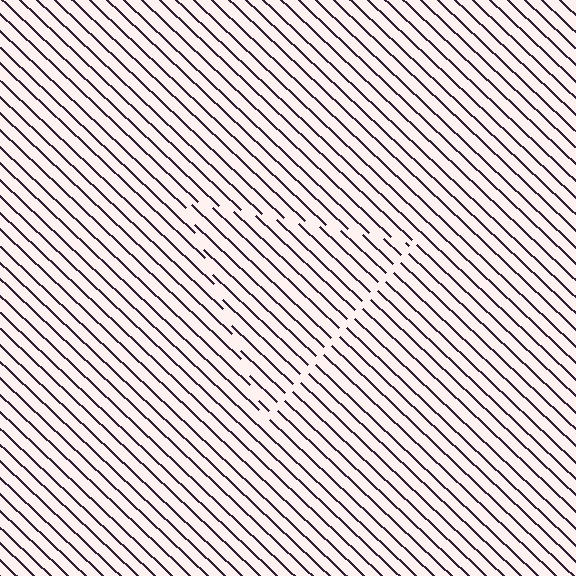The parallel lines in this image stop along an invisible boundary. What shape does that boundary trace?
An illusory triangle. The interior of the shape contains the same grating, shifted by half a period — the contour is defined by the phase discontinuity where line-ends from the inner and outer gratings abut.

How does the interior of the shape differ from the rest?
The interior of the shape contains the same grating, shifted by half a period — the contour is defined by the phase discontinuity where line-ends from the inner and outer gratings abut.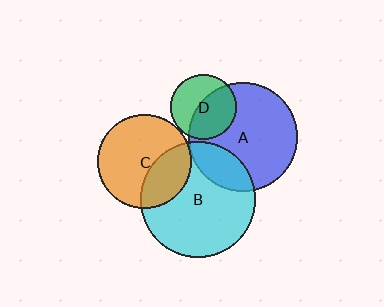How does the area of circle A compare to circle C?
Approximately 1.3 times.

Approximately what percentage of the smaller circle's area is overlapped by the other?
Approximately 30%.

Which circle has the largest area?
Circle B (cyan).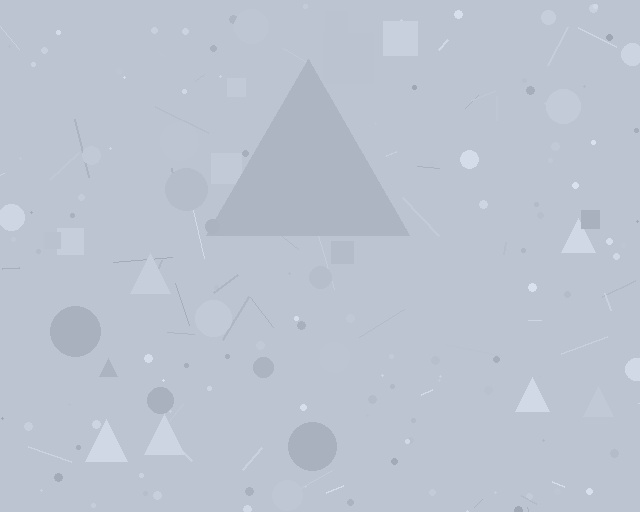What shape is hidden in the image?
A triangle is hidden in the image.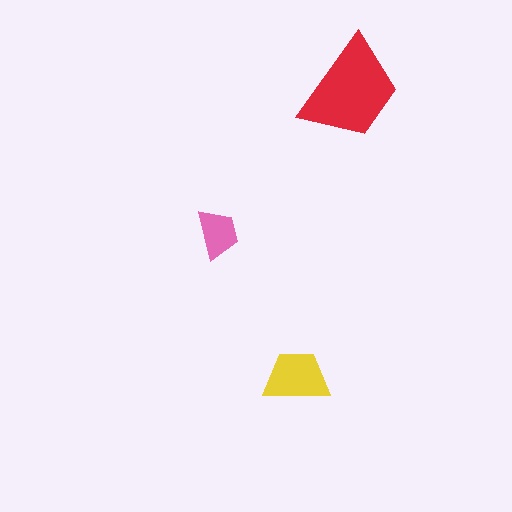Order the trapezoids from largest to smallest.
the red one, the yellow one, the pink one.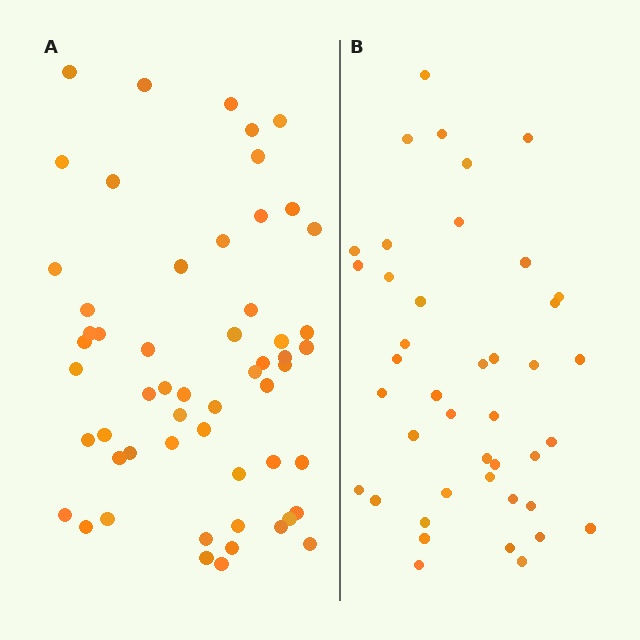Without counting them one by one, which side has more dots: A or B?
Region A (the left region) has more dots.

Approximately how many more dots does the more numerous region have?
Region A has approximately 15 more dots than region B.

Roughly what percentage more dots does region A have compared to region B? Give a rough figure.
About 35% more.